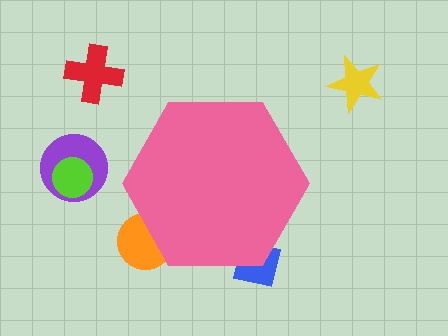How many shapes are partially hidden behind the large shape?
2 shapes are partially hidden.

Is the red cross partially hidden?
No, the red cross is fully visible.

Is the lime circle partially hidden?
No, the lime circle is fully visible.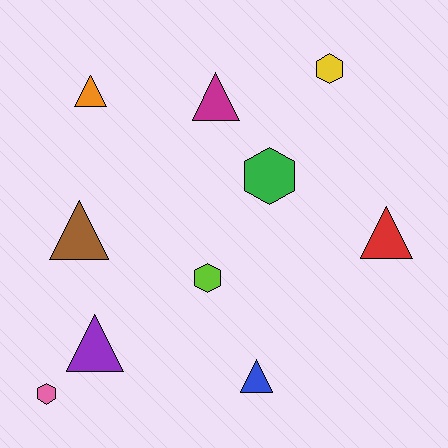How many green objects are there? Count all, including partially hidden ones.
There is 1 green object.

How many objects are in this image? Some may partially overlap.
There are 10 objects.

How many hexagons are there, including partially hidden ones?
There are 4 hexagons.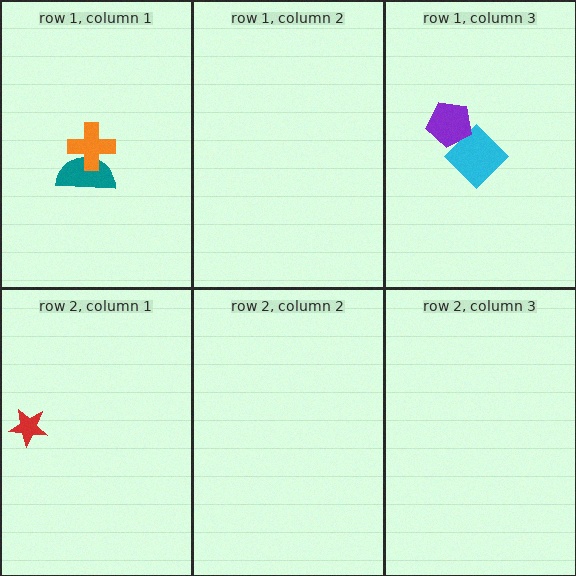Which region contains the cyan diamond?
The row 1, column 3 region.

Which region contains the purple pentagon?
The row 1, column 3 region.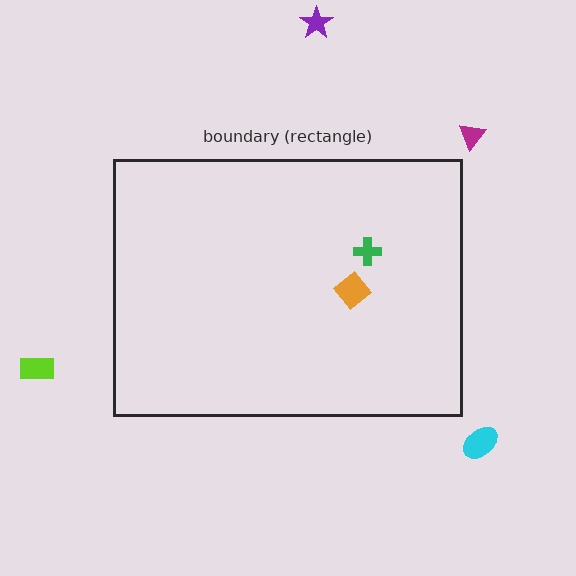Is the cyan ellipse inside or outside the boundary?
Outside.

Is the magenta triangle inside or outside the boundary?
Outside.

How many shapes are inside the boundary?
2 inside, 4 outside.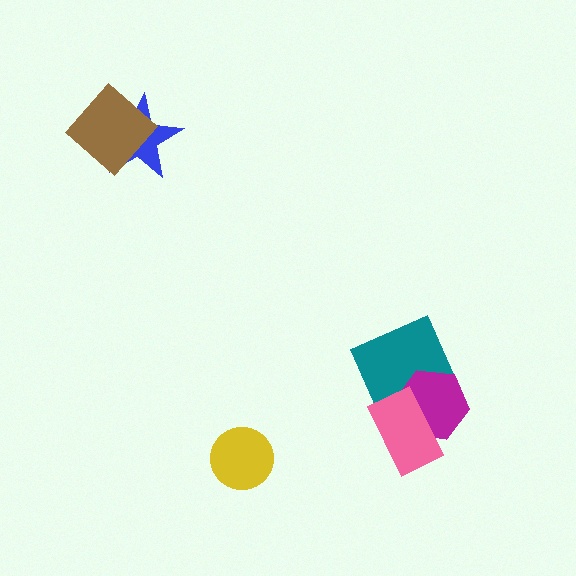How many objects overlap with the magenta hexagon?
2 objects overlap with the magenta hexagon.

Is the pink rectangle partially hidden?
No, no other shape covers it.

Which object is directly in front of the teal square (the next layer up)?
The magenta hexagon is directly in front of the teal square.